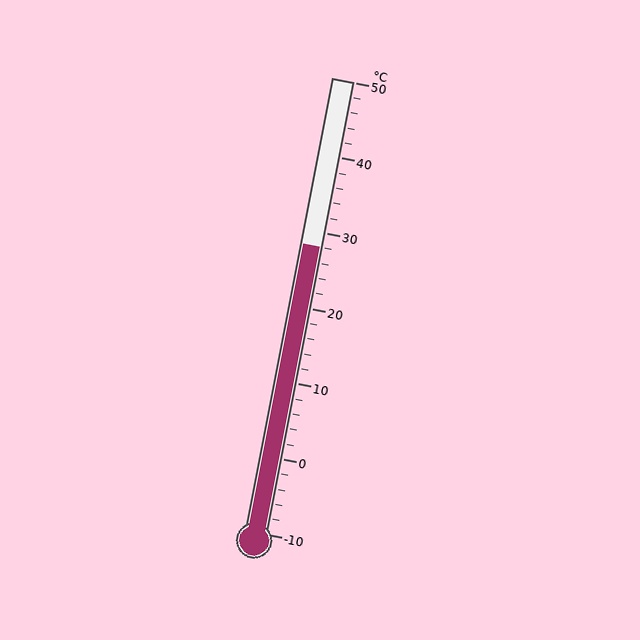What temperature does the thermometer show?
The thermometer shows approximately 28°C.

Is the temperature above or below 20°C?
The temperature is above 20°C.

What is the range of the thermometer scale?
The thermometer scale ranges from -10°C to 50°C.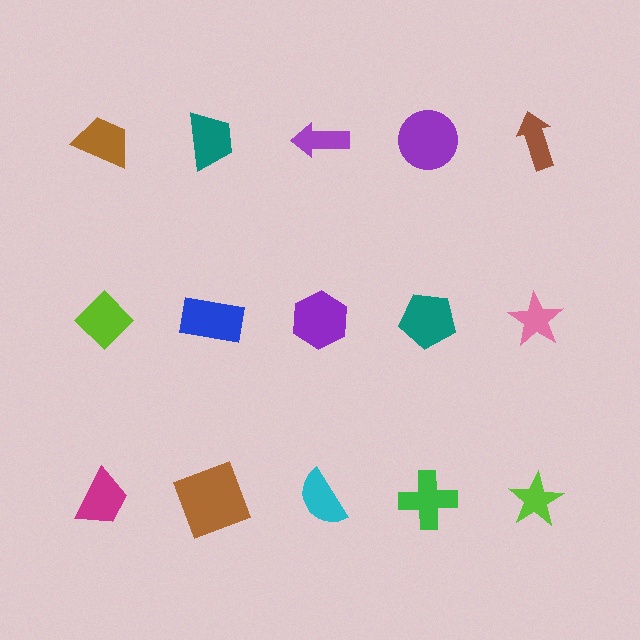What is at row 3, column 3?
A cyan semicircle.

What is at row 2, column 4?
A teal pentagon.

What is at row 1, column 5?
A brown arrow.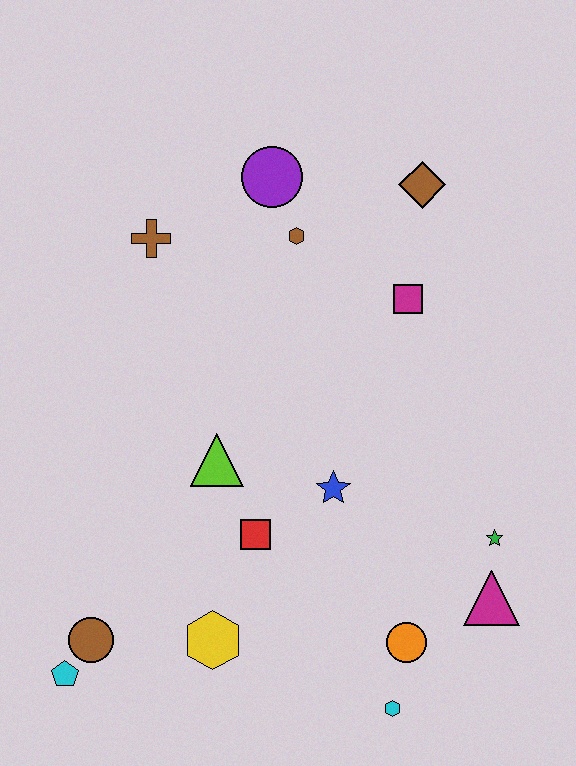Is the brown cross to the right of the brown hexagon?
No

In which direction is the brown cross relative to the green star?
The brown cross is to the left of the green star.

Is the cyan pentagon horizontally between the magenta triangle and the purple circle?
No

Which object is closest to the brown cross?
The purple circle is closest to the brown cross.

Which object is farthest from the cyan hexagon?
The purple circle is farthest from the cyan hexagon.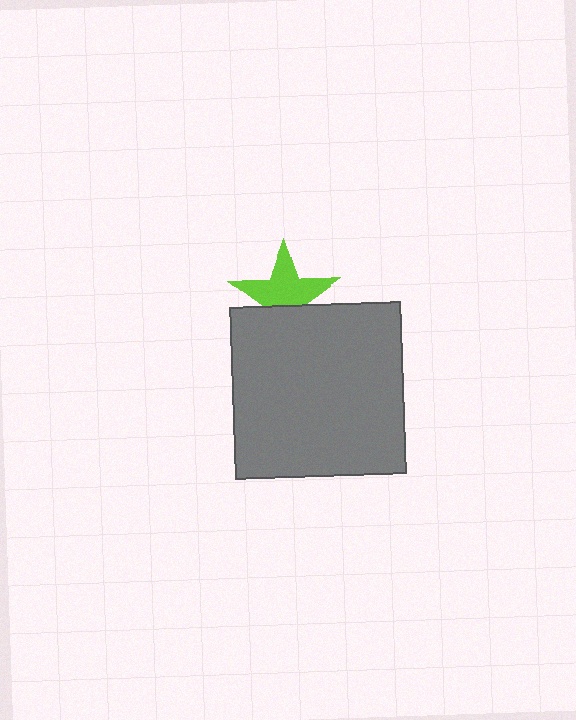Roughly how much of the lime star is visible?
About half of it is visible (roughly 64%).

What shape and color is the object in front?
The object in front is a gray square.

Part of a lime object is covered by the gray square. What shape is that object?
It is a star.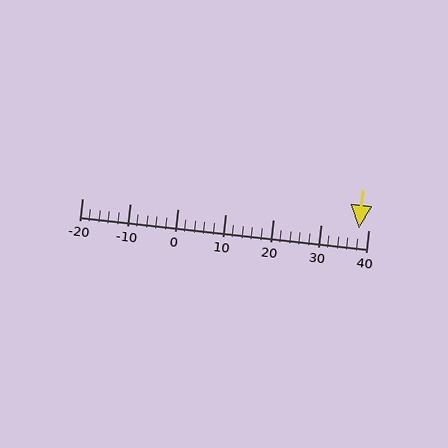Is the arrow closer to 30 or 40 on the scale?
The arrow is closer to 40.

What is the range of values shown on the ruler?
The ruler shows values from -20 to 40.